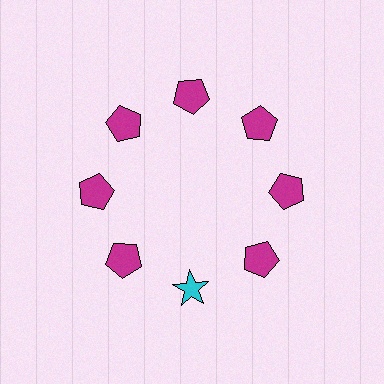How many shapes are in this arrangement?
There are 8 shapes arranged in a ring pattern.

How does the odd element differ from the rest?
It differs in both color (cyan instead of magenta) and shape (star instead of pentagon).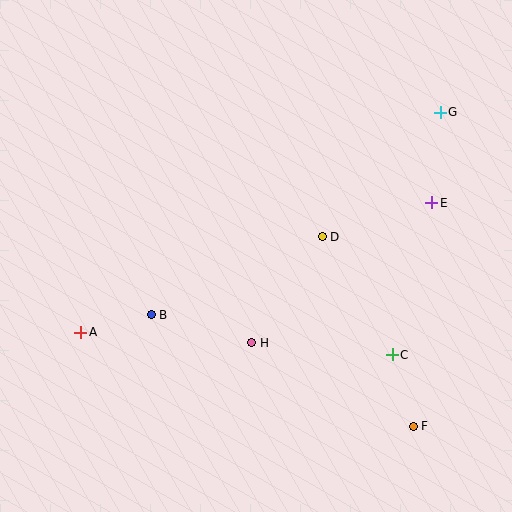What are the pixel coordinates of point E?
Point E is at (432, 203).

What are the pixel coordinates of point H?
Point H is at (252, 343).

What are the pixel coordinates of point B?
Point B is at (151, 315).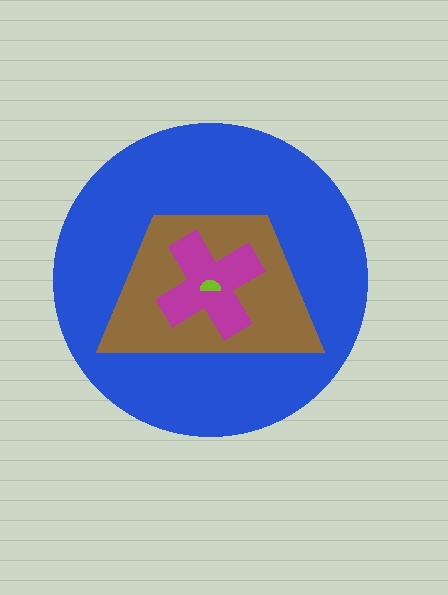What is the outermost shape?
The blue circle.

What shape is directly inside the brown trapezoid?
The magenta cross.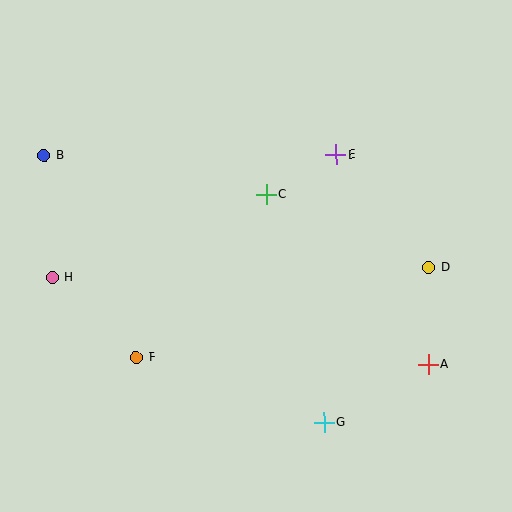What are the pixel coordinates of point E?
Point E is at (336, 155).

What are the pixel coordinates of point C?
Point C is at (266, 194).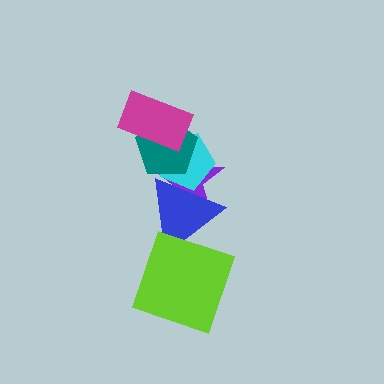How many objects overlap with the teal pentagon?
4 objects overlap with the teal pentagon.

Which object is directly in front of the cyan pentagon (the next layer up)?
The blue triangle is directly in front of the cyan pentagon.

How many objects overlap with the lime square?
1 object overlaps with the lime square.